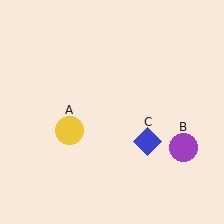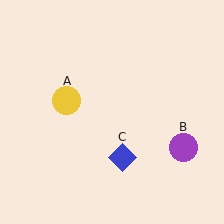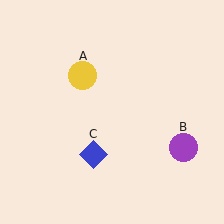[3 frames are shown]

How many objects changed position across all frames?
2 objects changed position: yellow circle (object A), blue diamond (object C).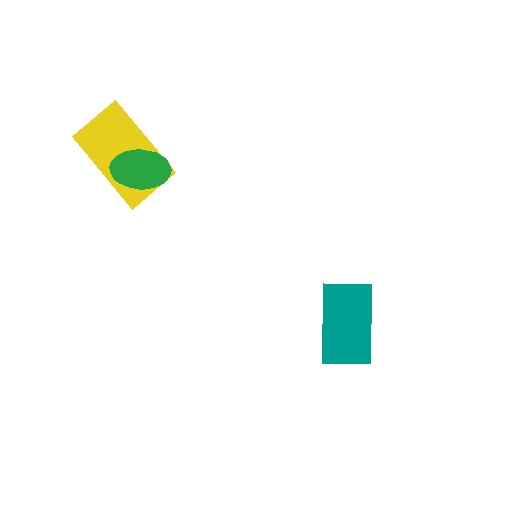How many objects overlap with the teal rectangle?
0 objects overlap with the teal rectangle.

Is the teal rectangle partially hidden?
No, no other shape covers it.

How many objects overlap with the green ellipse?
1 object overlaps with the green ellipse.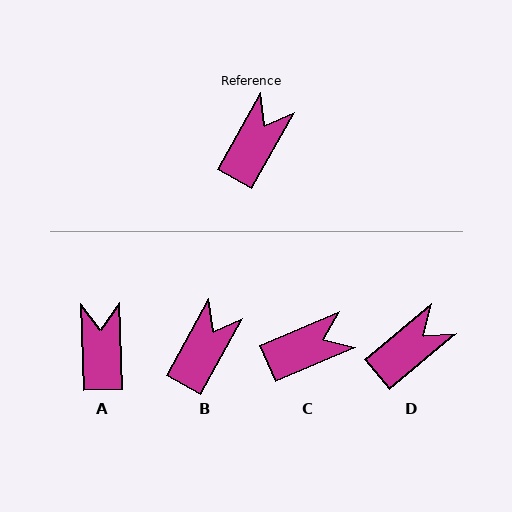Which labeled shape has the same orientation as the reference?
B.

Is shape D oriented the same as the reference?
No, it is off by about 21 degrees.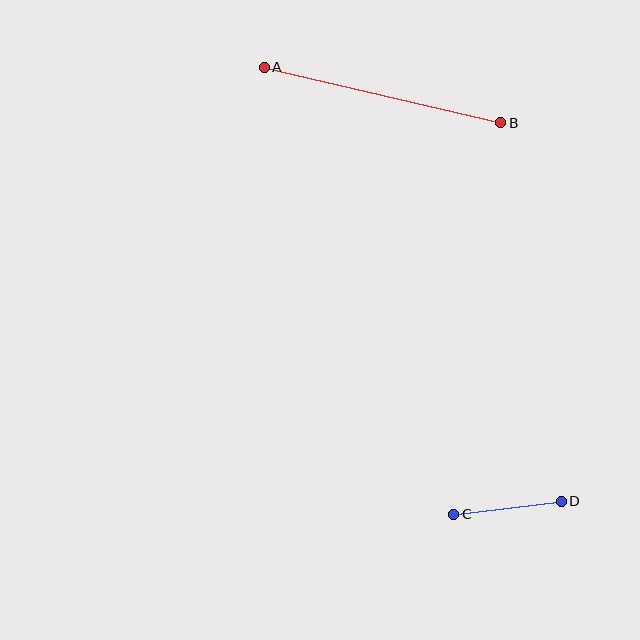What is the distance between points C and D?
The distance is approximately 108 pixels.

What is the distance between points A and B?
The distance is approximately 243 pixels.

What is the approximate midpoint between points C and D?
The midpoint is at approximately (508, 508) pixels.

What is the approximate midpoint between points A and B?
The midpoint is at approximately (382, 95) pixels.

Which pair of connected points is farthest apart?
Points A and B are farthest apart.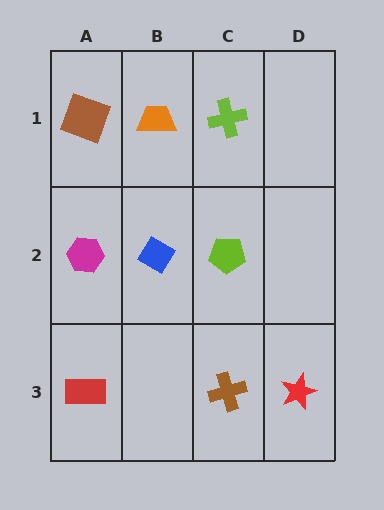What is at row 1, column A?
A brown square.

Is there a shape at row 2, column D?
No, that cell is empty.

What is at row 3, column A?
A red rectangle.